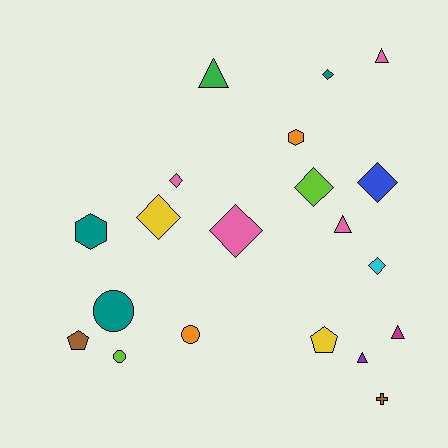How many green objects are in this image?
There is 1 green object.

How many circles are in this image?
There are 3 circles.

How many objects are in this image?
There are 20 objects.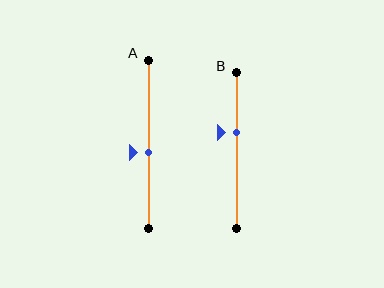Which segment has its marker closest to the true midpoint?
Segment A has its marker closest to the true midpoint.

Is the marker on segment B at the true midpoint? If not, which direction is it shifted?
No, the marker on segment B is shifted upward by about 11% of the segment length.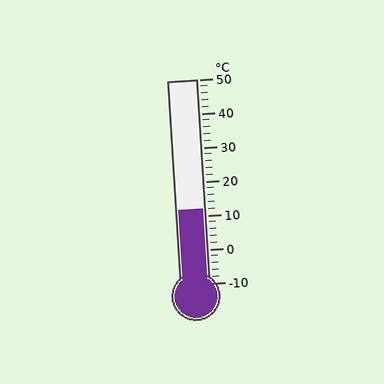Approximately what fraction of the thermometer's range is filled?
The thermometer is filled to approximately 35% of its range.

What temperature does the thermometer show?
The thermometer shows approximately 12°C.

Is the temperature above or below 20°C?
The temperature is below 20°C.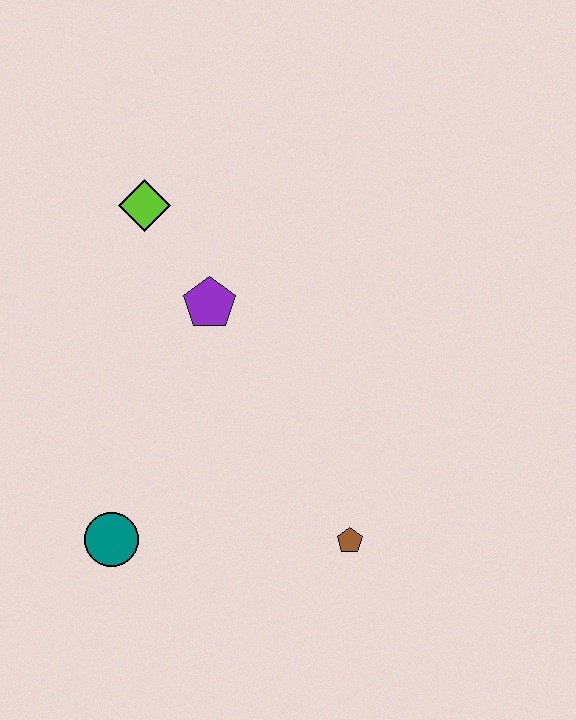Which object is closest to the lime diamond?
The purple pentagon is closest to the lime diamond.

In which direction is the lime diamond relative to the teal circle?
The lime diamond is above the teal circle.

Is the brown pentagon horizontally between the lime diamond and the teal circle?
No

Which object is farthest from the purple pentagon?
The brown pentagon is farthest from the purple pentagon.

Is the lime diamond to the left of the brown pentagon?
Yes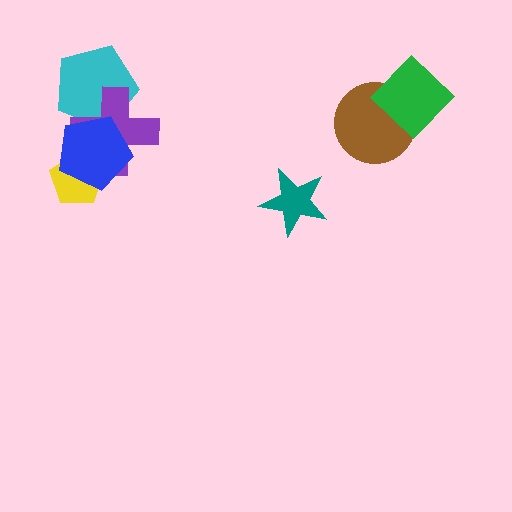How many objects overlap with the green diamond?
1 object overlaps with the green diamond.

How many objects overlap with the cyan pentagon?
2 objects overlap with the cyan pentagon.